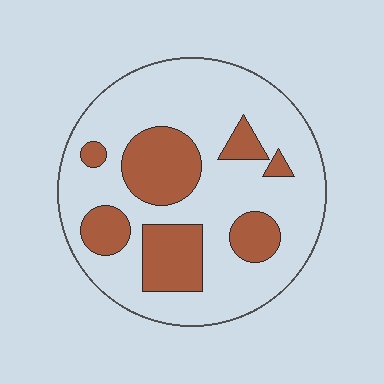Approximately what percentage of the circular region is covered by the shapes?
Approximately 25%.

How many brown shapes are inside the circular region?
7.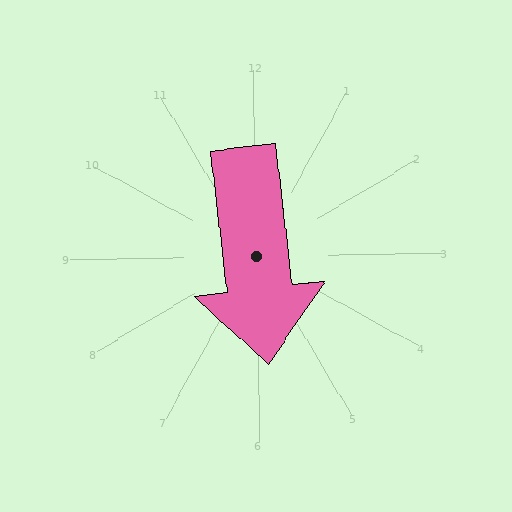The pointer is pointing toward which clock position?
Roughly 6 o'clock.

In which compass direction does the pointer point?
South.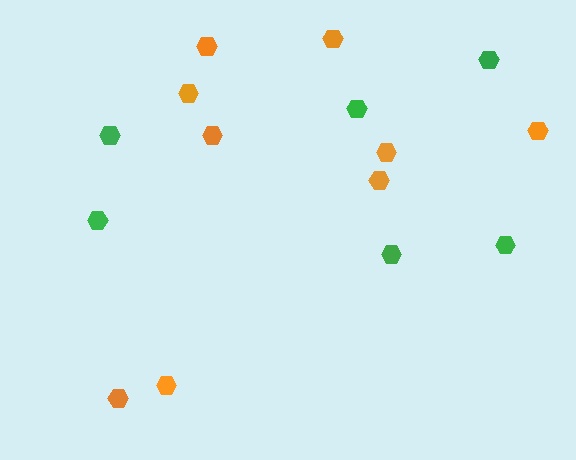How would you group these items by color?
There are 2 groups: one group of orange hexagons (9) and one group of green hexagons (6).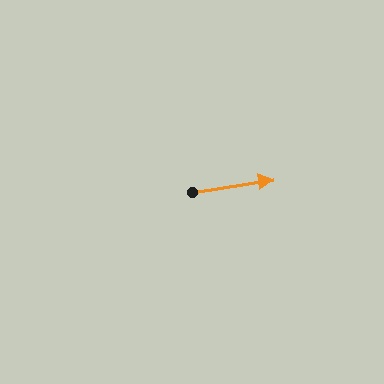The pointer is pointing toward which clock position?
Roughly 3 o'clock.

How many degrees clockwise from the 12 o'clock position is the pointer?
Approximately 81 degrees.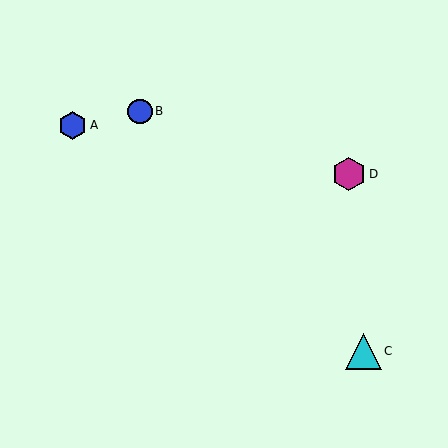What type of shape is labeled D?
Shape D is a magenta hexagon.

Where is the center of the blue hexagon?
The center of the blue hexagon is at (73, 125).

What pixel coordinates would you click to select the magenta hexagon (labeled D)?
Click at (349, 174) to select the magenta hexagon D.